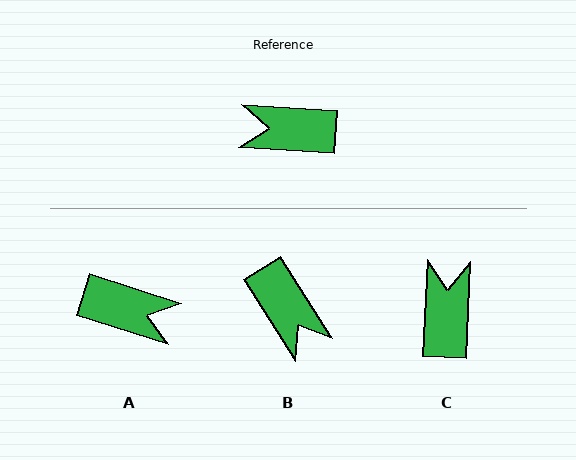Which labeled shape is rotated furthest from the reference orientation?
A, about 166 degrees away.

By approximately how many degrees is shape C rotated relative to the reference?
Approximately 89 degrees clockwise.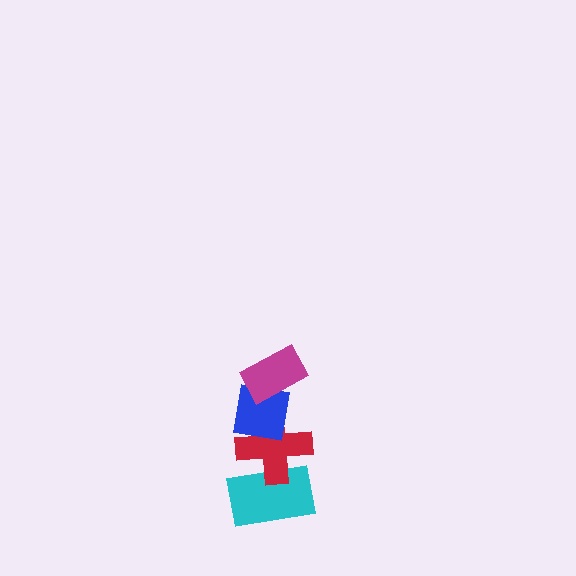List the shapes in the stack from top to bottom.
From top to bottom: the magenta rectangle, the blue square, the red cross, the cyan rectangle.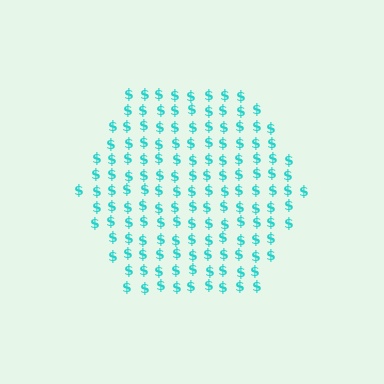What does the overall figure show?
The overall figure shows a hexagon.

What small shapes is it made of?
It is made of small dollar signs.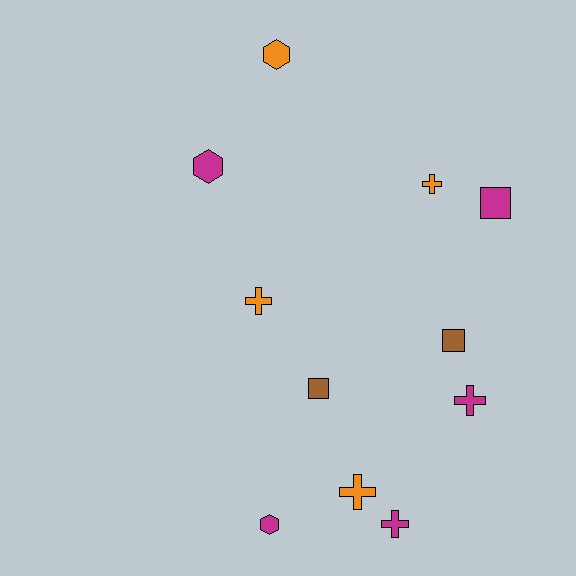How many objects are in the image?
There are 11 objects.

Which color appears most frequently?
Magenta, with 5 objects.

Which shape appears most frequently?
Cross, with 5 objects.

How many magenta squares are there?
There is 1 magenta square.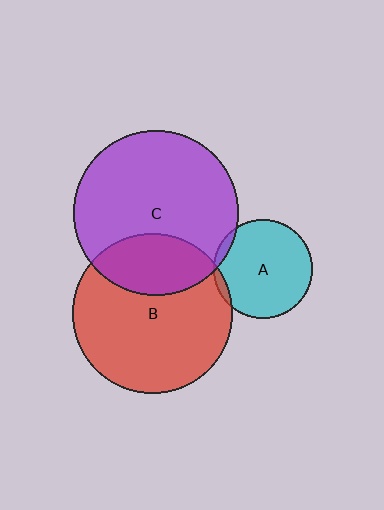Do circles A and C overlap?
Yes.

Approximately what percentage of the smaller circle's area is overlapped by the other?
Approximately 5%.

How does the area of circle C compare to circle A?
Approximately 2.8 times.